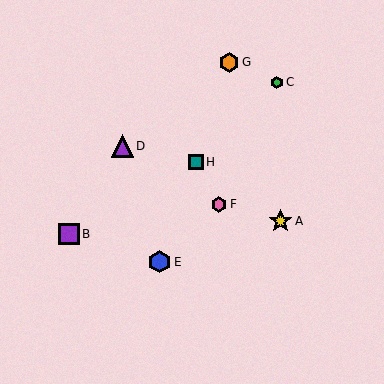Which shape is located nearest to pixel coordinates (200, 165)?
The teal square (labeled H) at (196, 162) is nearest to that location.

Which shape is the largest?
The yellow star (labeled A) is the largest.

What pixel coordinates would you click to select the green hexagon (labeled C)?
Click at (277, 82) to select the green hexagon C.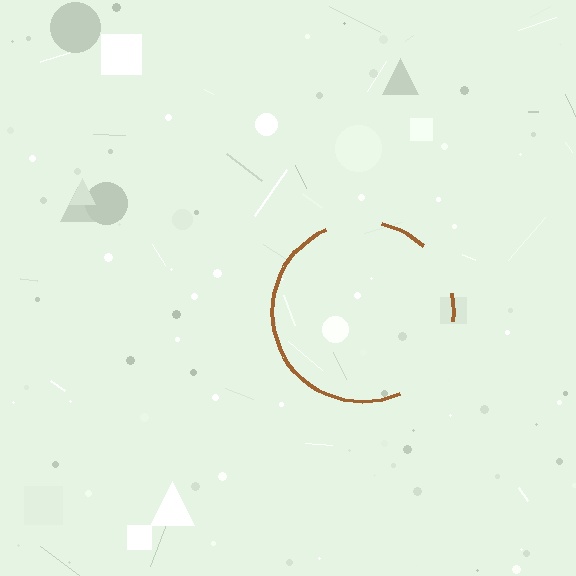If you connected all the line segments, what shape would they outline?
They would outline a circle.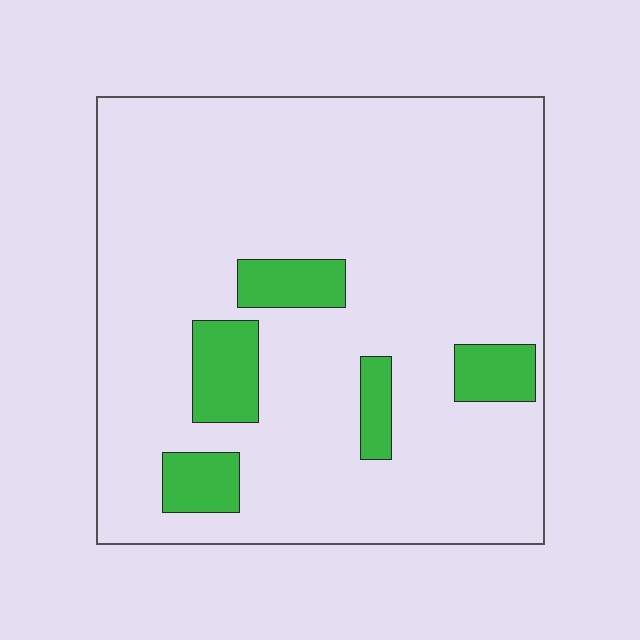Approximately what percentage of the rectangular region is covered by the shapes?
Approximately 10%.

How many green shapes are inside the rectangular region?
5.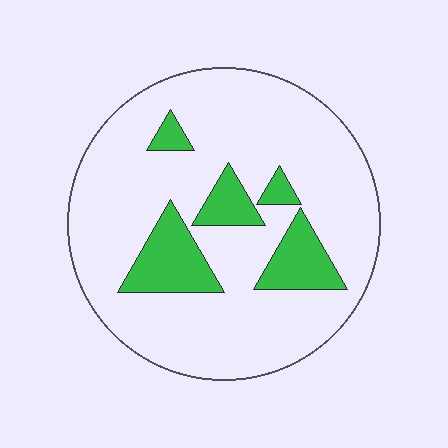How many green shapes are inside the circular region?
5.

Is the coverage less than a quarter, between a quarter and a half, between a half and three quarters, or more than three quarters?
Less than a quarter.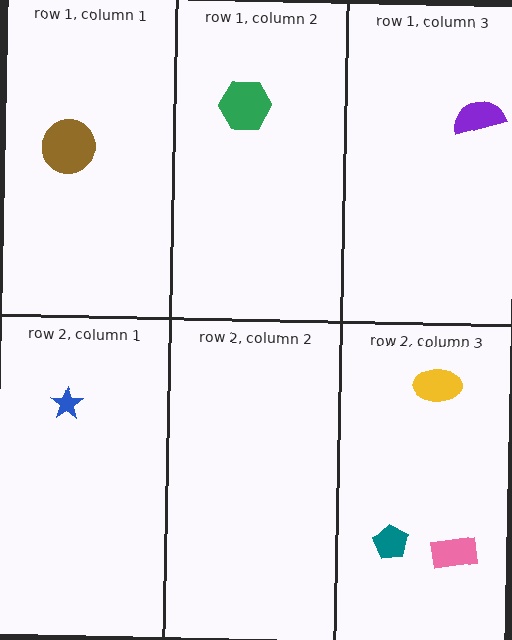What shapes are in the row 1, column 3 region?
The purple semicircle.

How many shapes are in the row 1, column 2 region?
1.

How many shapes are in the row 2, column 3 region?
3.